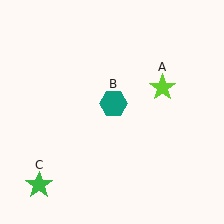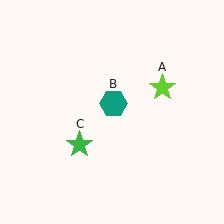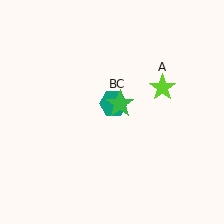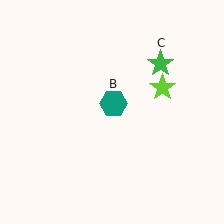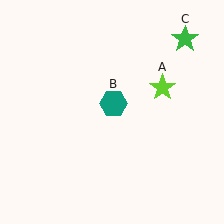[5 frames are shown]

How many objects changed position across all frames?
1 object changed position: green star (object C).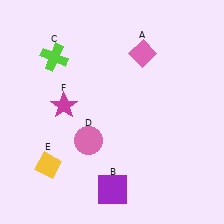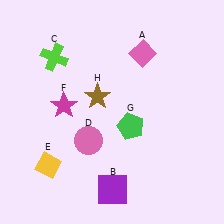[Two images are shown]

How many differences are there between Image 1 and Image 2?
There are 2 differences between the two images.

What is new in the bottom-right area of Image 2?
A green pentagon (G) was added in the bottom-right area of Image 2.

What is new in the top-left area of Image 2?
A brown star (H) was added in the top-left area of Image 2.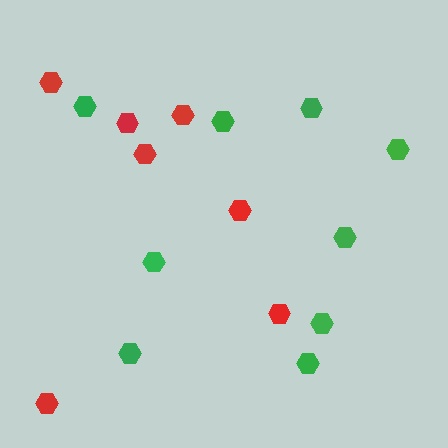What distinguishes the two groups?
There are 2 groups: one group of green hexagons (9) and one group of red hexagons (7).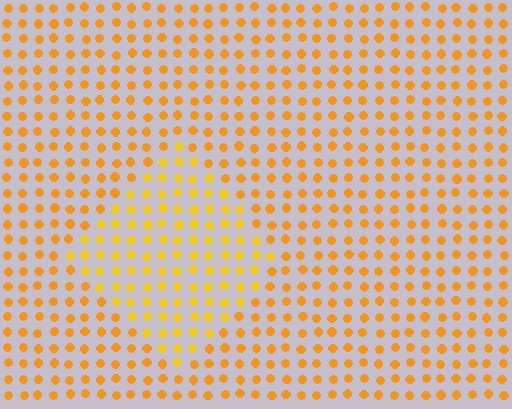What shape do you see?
I see a diamond.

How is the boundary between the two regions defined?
The boundary is defined purely by a slight shift in hue (about 16 degrees). Spacing, size, and orientation are identical on both sides.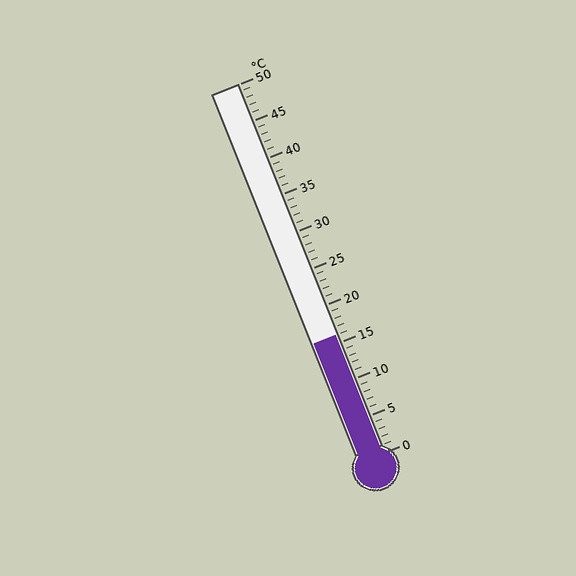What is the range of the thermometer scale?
The thermometer scale ranges from 0°C to 50°C.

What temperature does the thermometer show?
The thermometer shows approximately 16°C.